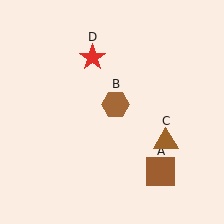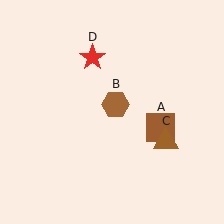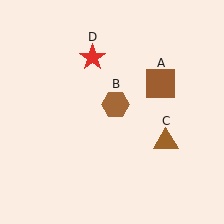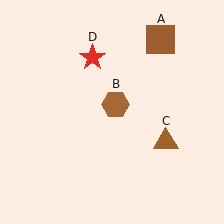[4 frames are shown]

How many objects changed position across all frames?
1 object changed position: brown square (object A).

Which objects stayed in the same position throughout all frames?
Brown hexagon (object B) and brown triangle (object C) and red star (object D) remained stationary.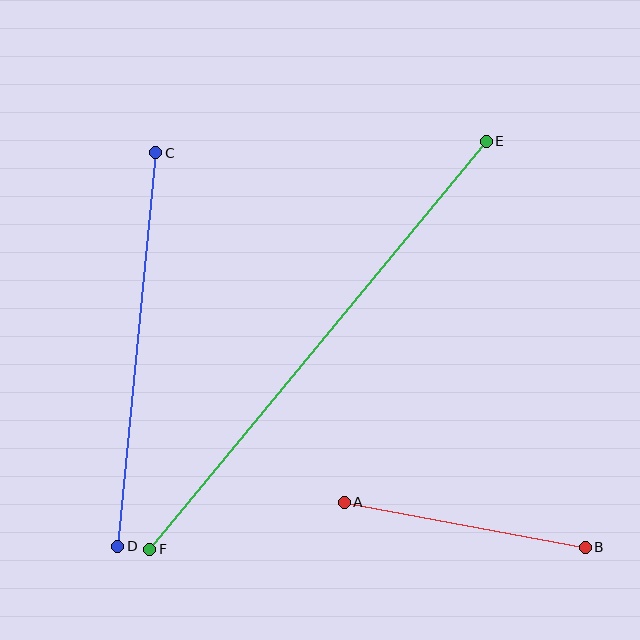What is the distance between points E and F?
The distance is approximately 529 pixels.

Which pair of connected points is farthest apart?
Points E and F are farthest apart.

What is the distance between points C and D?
The distance is approximately 395 pixels.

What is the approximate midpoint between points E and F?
The midpoint is at approximately (318, 345) pixels.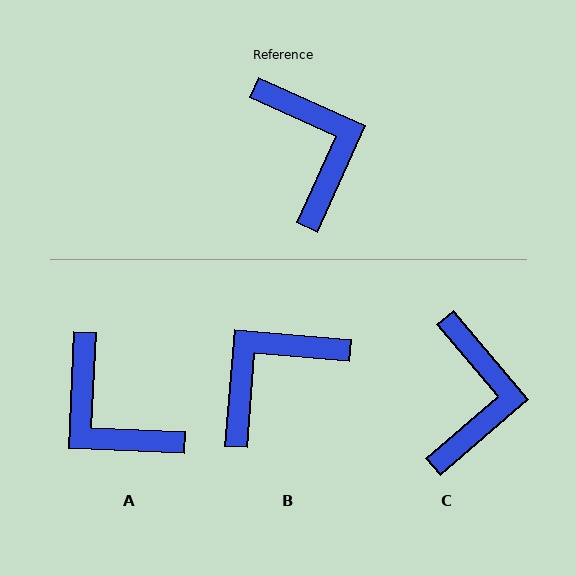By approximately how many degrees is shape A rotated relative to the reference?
Approximately 158 degrees clockwise.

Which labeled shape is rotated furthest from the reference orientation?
A, about 158 degrees away.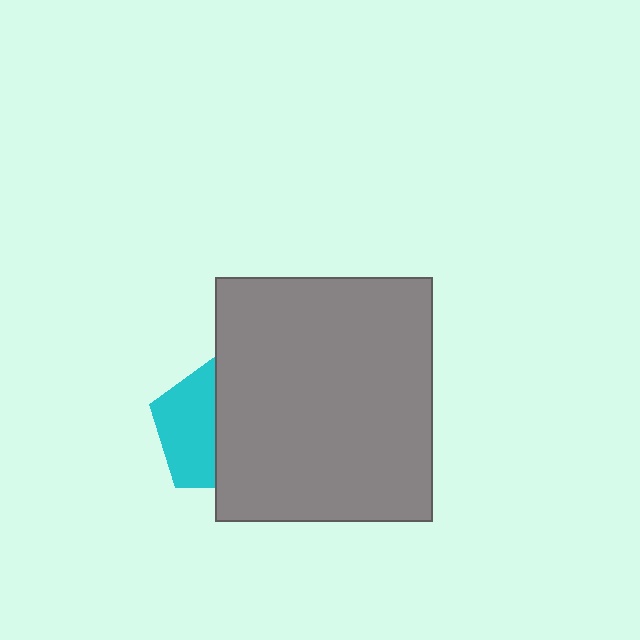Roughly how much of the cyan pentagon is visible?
About half of it is visible (roughly 46%).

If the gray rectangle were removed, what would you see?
You would see the complete cyan pentagon.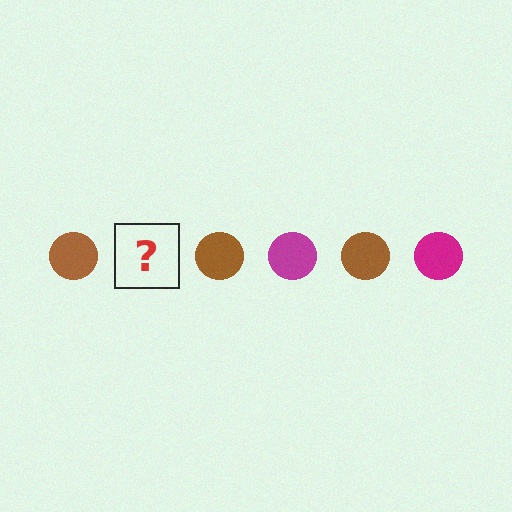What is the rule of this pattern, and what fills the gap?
The rule is that the pattern cycles through brown, magenta circles. The gap should be filled with a magenta circle.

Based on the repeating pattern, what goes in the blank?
The blank should be a magenta circle.